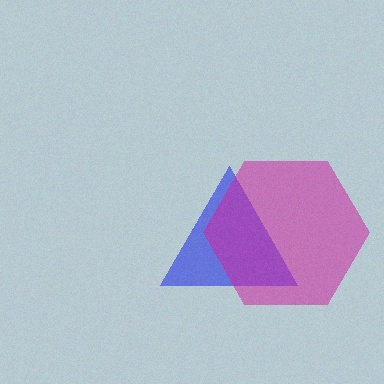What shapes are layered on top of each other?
The layered shapes are: a blue triangle, a magenta hexagon.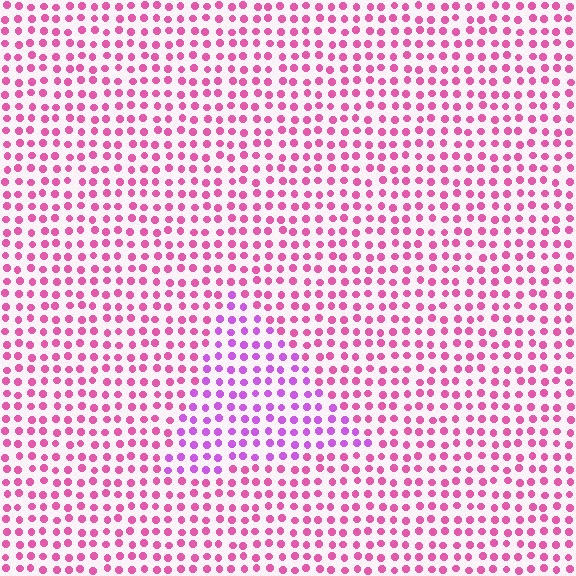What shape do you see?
I see a triangle.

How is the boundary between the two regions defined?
The boundary is defined purely by a slight shift in hue (about 35 degrees). Spacing, size, and orientation are identical on both sides.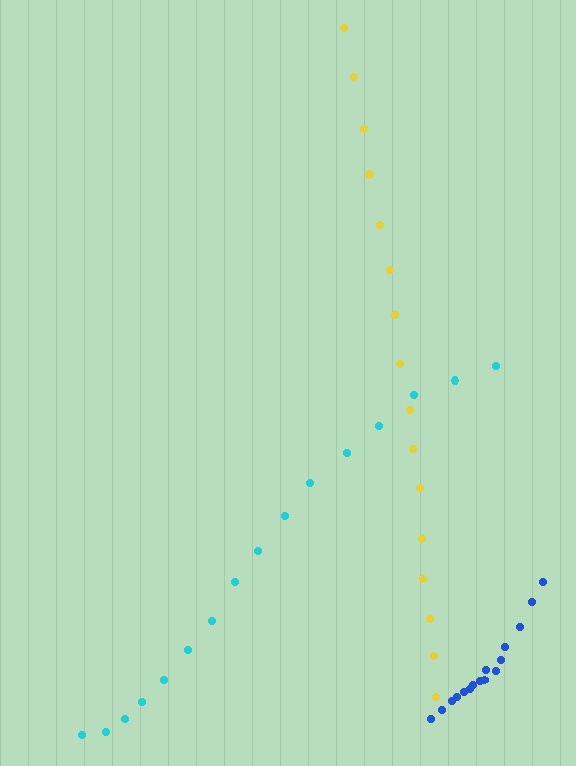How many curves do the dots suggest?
There are 3 distinct paths.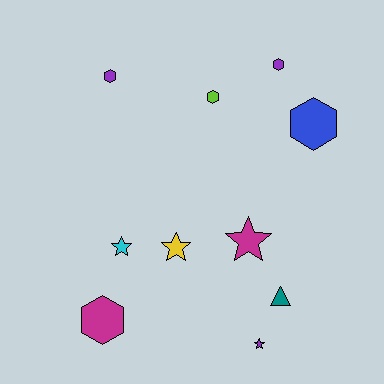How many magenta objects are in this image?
There are 2 magenta objects.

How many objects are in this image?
There are 10 objects.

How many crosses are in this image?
There are no crosses.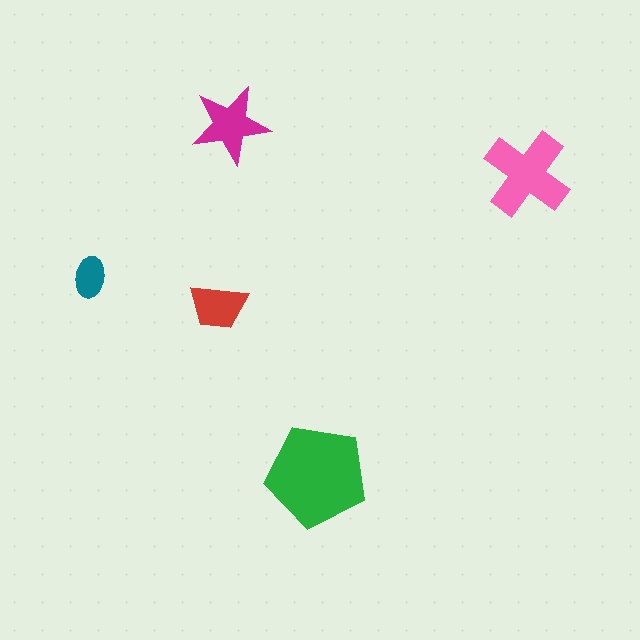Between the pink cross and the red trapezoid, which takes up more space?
The pink cross.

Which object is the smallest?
The teal ellipse.